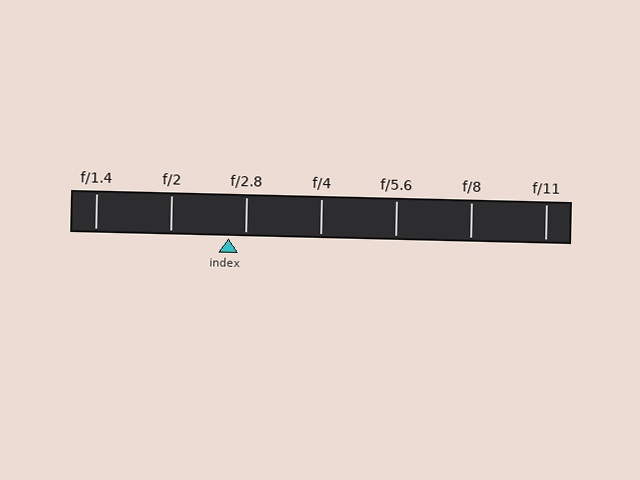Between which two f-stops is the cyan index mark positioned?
The index mark is between f/2 and f/2.8.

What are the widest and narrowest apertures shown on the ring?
The widest aperture shown is f/1.4 and the narrowest is f/11.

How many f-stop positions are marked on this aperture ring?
There are 7 f-stop positions marked.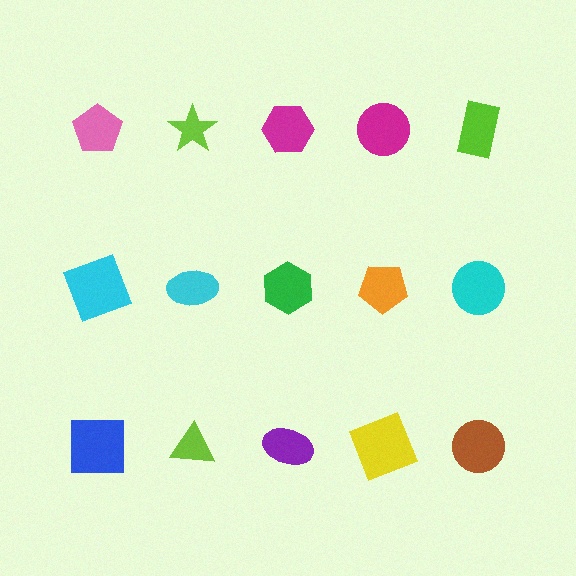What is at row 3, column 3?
A purple ellipse.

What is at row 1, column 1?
A pink pentagon.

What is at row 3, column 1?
A blue square.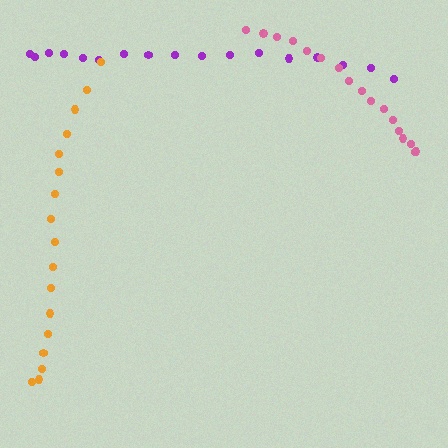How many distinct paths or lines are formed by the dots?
There are 3 distinct paths.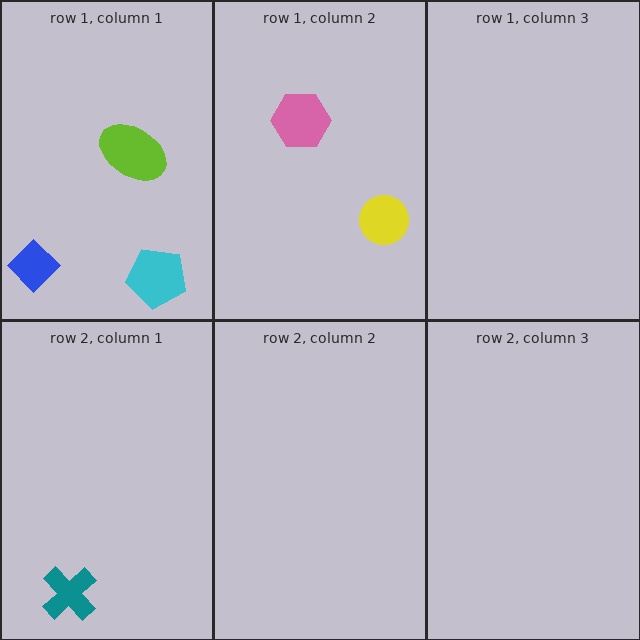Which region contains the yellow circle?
The row 1, column 2 region.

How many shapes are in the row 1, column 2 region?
2.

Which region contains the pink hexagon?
The row 1, column 2 region.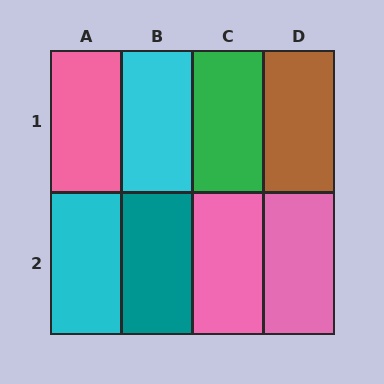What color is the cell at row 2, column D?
Pink.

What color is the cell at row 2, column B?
Teal.